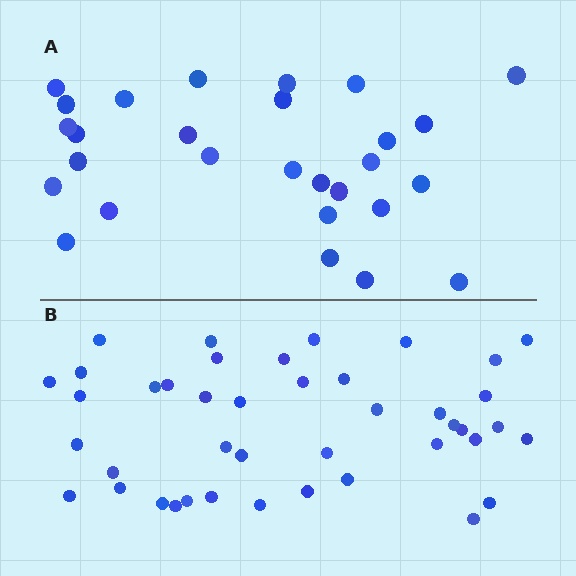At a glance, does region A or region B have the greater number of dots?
Region B (the bottom region) has more dots.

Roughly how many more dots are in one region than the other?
Region B has approximately 15 more dots than region A.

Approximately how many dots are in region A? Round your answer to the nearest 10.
About 30 dots. (The exact count is 28, which rounds to 30.)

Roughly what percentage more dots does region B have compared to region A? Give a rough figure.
About 50% more.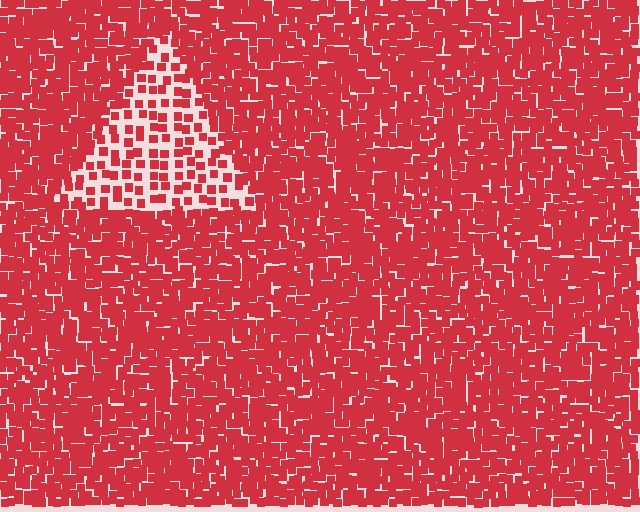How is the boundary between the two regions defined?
The boundary is defined by a change in element density (approximately 2.4x ratio). All elements are the same color, size, and shape.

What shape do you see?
I see a triangle.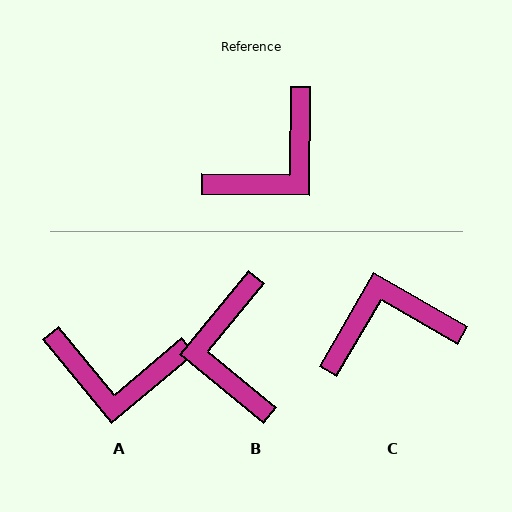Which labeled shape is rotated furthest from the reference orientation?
C, about 151 degrees away.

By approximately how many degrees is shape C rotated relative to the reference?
Approximately 151 degrees counter-clockwise.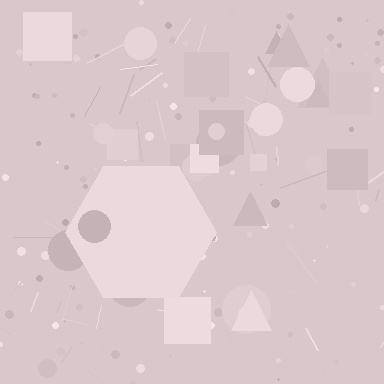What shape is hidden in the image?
A hexagon is hidden in the image.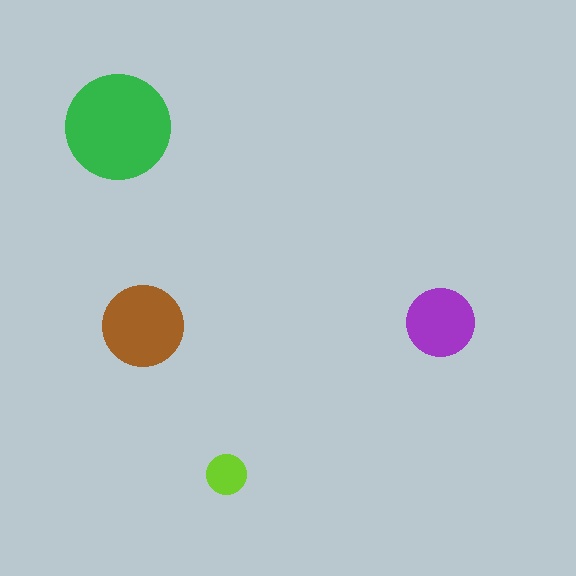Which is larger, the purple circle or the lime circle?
The purple one.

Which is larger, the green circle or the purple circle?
The green one.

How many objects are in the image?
There are 4 objects in the image.